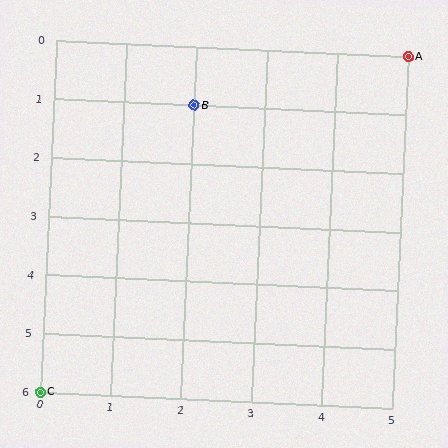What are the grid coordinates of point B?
Point B is at grid coordinates (2, 1).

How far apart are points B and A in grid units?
Points B and A are 3 columns and 1 row apart (about 3.2 grid units diagonally).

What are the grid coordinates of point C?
Point C is at grid coordinates (0, 6).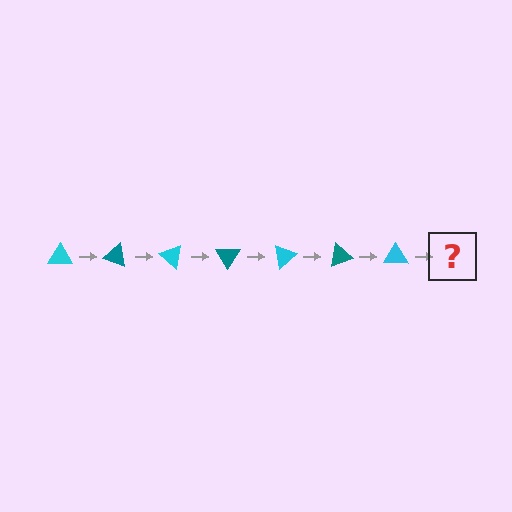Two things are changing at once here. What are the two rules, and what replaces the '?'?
The two rules are that it rotates 20 degrees each step and the color cycles through cyan and teal. The '?' should be a teal triangle, rotated 140 degrees from the start.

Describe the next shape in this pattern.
It should be a teal triangle, rotated 140 degrees from the start.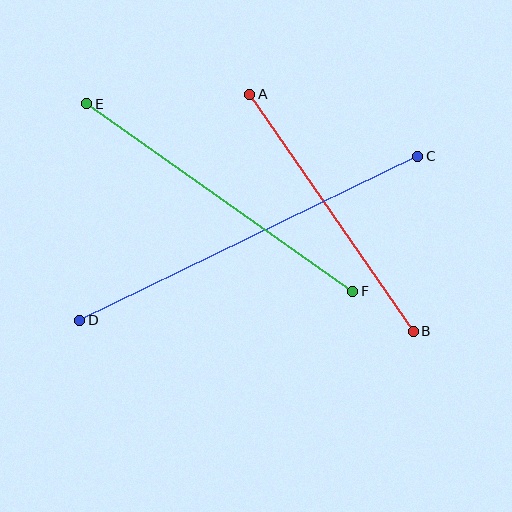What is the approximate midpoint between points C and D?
The midpoint is at approximately (249, 238) pixels.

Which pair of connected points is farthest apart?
Points C and D are farthest apart.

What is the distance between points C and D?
The distance is approximately 376 pixels.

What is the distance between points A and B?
The distance is approximately 288 pixels.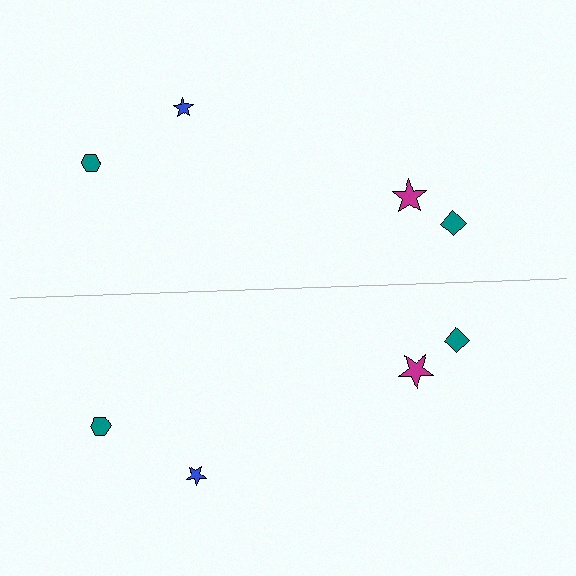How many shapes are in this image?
There are 8 shapes in this image.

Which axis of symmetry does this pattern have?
The pattern has a horizontal axis of symmetry running through the center of the image.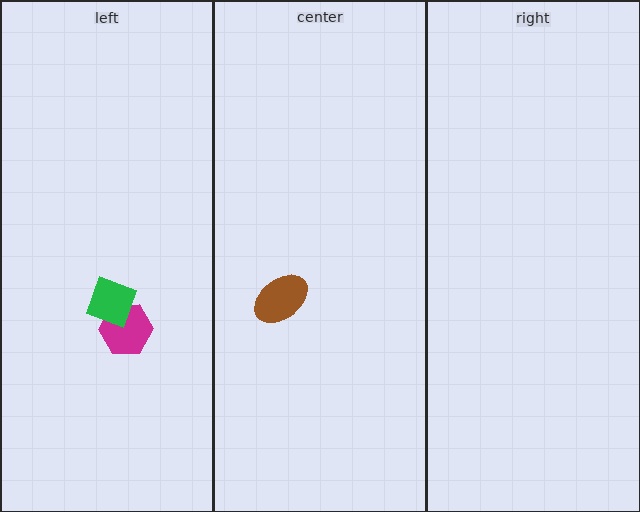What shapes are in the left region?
The magenta hexagon, the green diamond.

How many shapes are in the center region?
1.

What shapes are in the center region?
The brown ellipse.